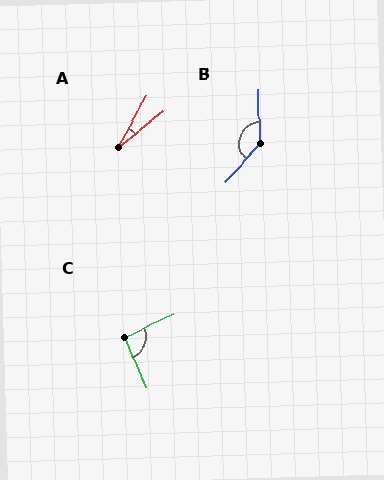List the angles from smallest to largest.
A (22°), C (92°), B (135°).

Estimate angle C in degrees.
Approximately 92 degrees.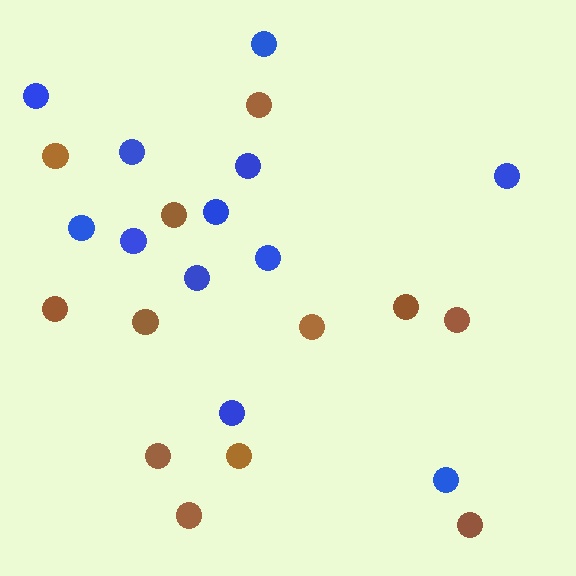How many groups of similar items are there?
There are 2 groups: one group of blue circles (12) and one group of brown circles (12).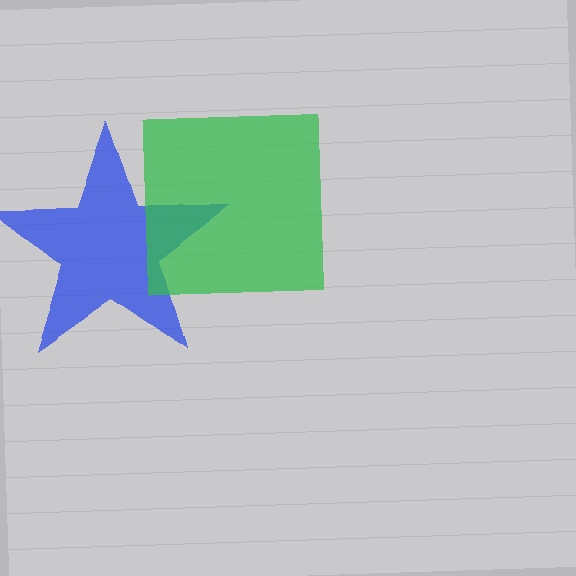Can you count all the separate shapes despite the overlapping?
Yes, there are 2 separate shapes.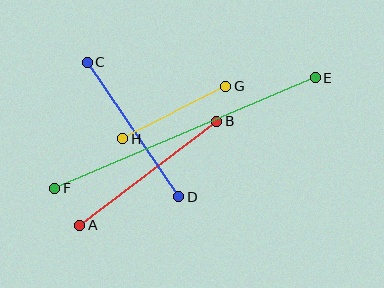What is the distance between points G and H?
The distance is approximately 116 pixels.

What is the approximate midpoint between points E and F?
The midpoint is at approximately (185, 133) pixels.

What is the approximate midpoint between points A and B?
The midpoint is at approximately (148, 173) pixels.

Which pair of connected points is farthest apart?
Points E and F are farthest apart.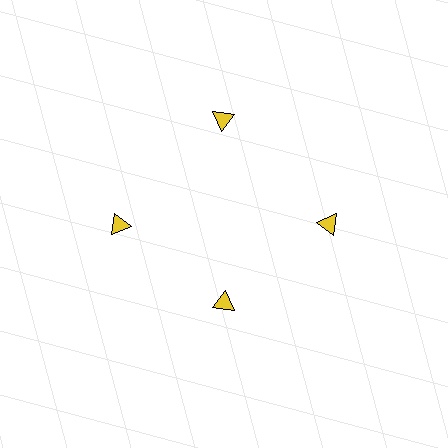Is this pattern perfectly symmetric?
No. The 4 yellow triangles are arranged in a ring, but one element near the 6 o'clock position is pulled inward toward the center, breaking the 4-fold rotational symmetry.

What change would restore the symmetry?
The symmetry would be restored by moving it outward, back onto the ring so that all 4 triangles sit at equal angles and equal distance from the center.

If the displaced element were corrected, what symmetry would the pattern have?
It would have 4-fold rotational symmetry — the pattern would map onto itself every 90 degrees.